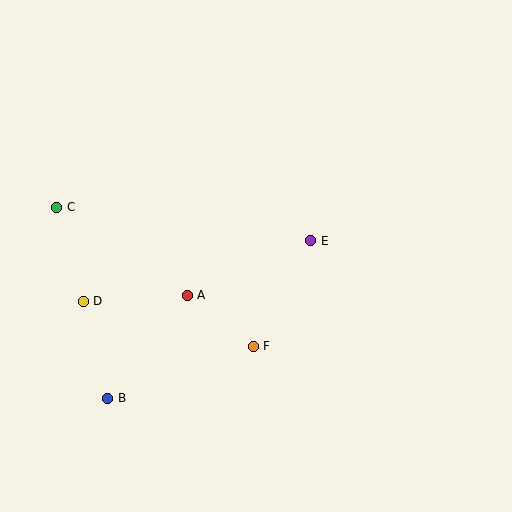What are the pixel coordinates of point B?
Point B is at (108, 398).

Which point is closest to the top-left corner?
Point C is closest to the top-left corner.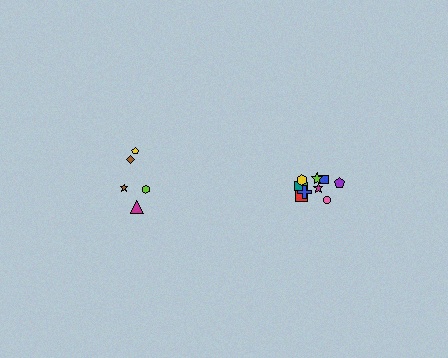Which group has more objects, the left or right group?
The right group.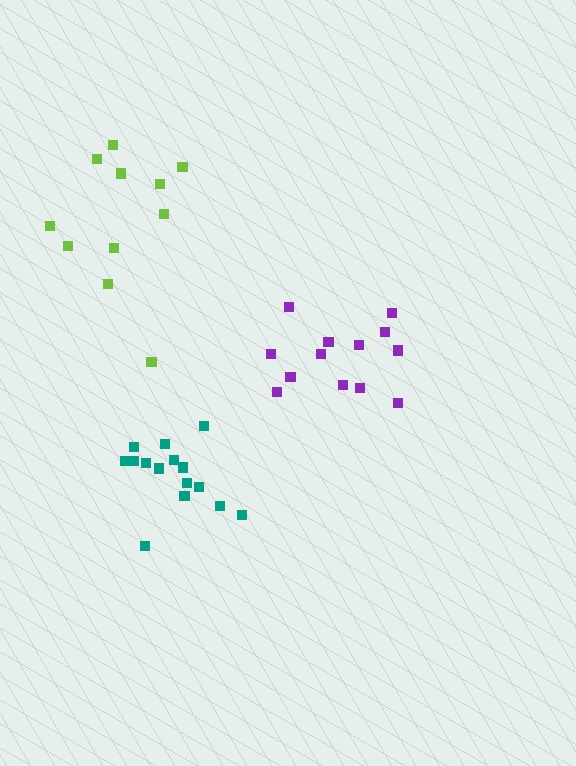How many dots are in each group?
Group 1: 15 dots, Group 2: 11 dots, Group 3: 13 dots (39 total).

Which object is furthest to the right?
The purple cluster is rightmost.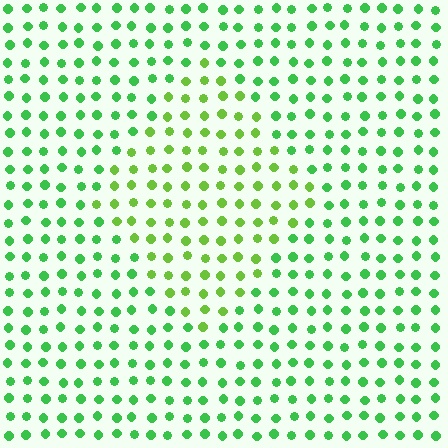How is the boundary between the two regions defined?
The boundary is defined purely by a slight shift in hue (about 30 degrees). Spacing, size, and orientation are identical on both sides.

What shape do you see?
I see a diamond.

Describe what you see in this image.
The image is filled with small green elements in a uniform arrangement. A diamond-shaped region is visible where the elements are tinted to a slightly different hue, forming a subtle color boundary.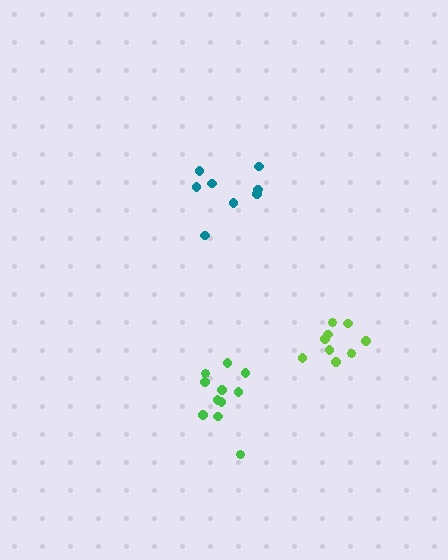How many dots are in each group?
Group 1: 8 dots, Group 2: 11 dots, Group 3: 9 dots (28 total).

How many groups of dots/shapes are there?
There are 3 groups.